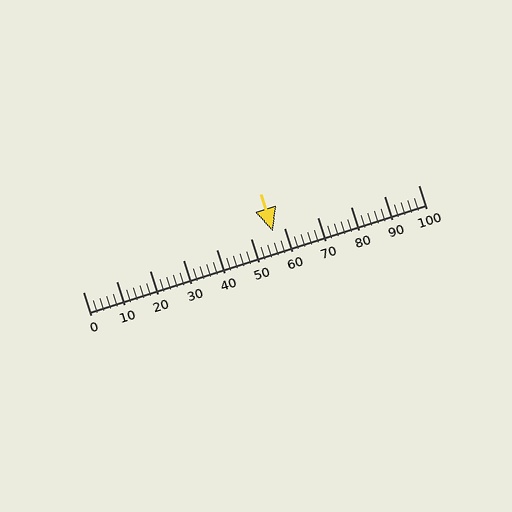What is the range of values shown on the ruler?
The ruler shows values from 0 to 100.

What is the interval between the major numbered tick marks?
The major tick marks are spaced 10 units apart.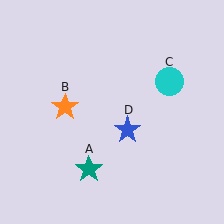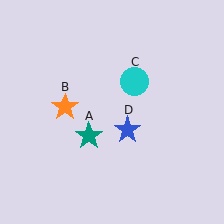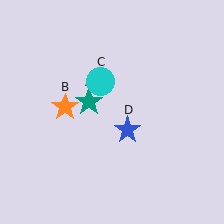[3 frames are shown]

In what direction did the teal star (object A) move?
The teal star (object A) moved up.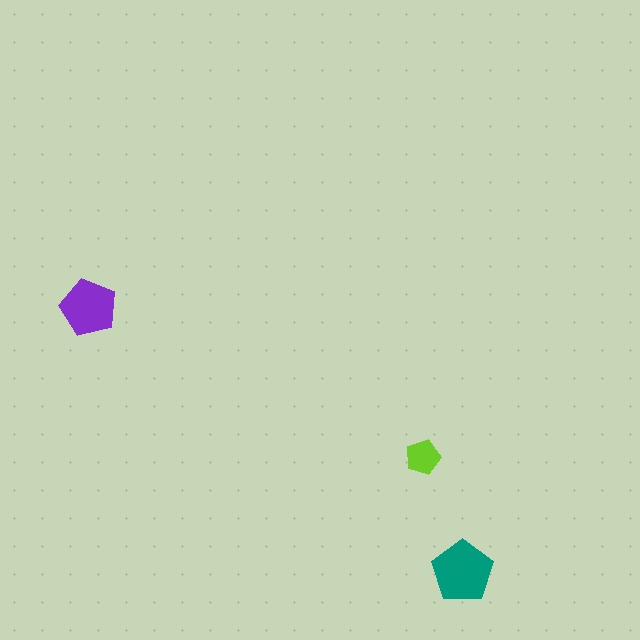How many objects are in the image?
There are 3 objects in the image.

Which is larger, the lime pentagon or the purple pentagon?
The purple one.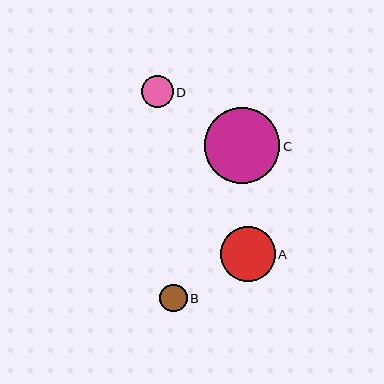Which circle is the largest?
Circle C is the largest with a size of approximately 76 pixels.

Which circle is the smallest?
Circle B is the smallest with a size of approximately 27 pixels.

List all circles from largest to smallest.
From largest to smallest: C, A, D, B.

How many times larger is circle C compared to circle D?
Circle C is approximately 2.4 times the size of circle D.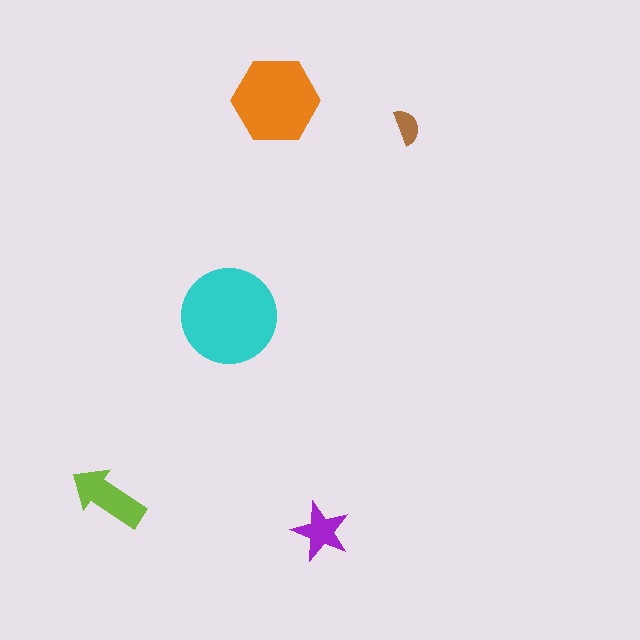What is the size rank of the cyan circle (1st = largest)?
1st.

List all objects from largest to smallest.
The cyan circle, the orange hexagon, the lime arrow, the purple star, the brown semicircle.